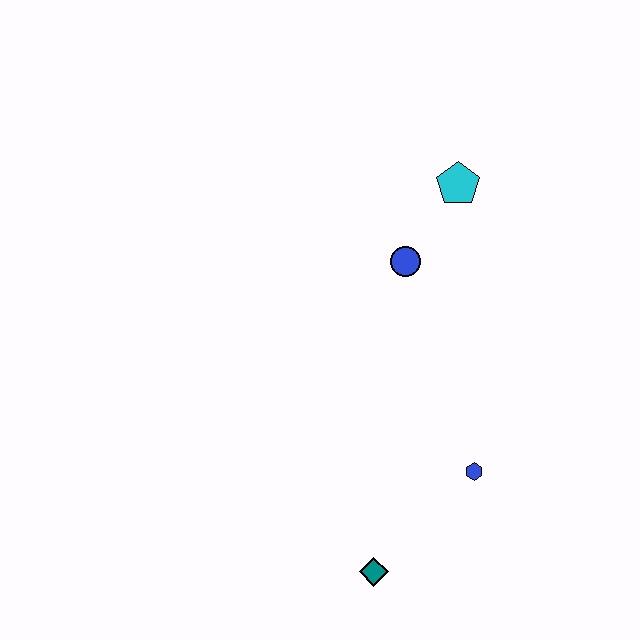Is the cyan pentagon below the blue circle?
No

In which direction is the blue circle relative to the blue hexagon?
The blue circle is above the blue hexagon.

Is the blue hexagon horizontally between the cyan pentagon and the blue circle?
No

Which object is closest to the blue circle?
The cyan pentagon is closest to the blue circle.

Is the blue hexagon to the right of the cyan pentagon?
Yes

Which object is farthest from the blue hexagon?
The cyan pentagon is farthest from the blue hexagon.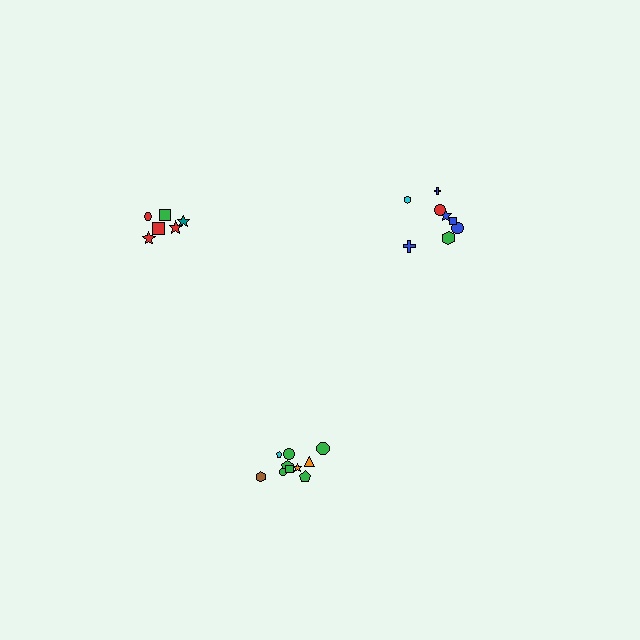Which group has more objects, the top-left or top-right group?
The top-right group.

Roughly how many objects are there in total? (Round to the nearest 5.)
Roughly 25 objects in total.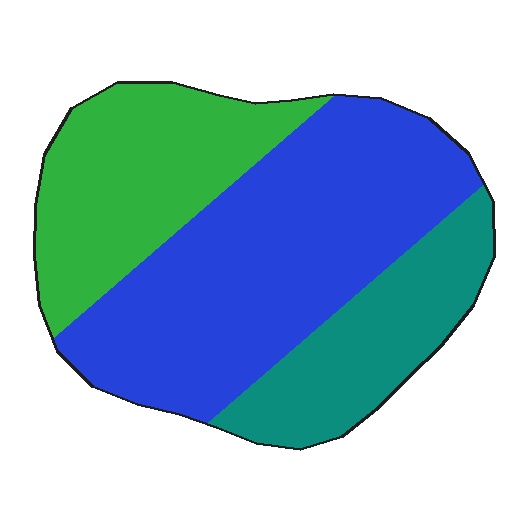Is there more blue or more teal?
Blue.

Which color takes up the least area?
Teal, at roughly 20%.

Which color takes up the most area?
Blue, at roughly 50%.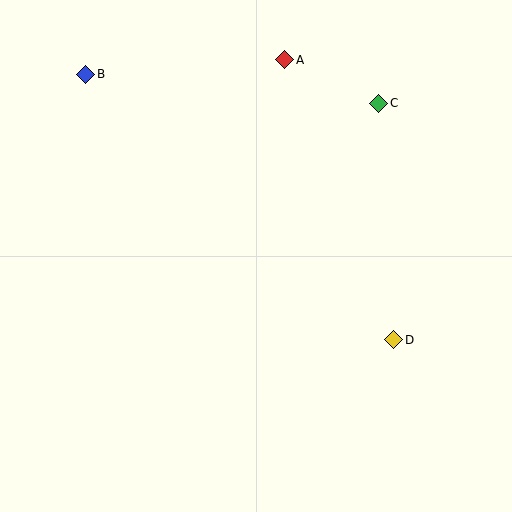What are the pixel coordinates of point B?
Point B is at (86, 74).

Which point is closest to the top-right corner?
Point C is closest to the top-right corner.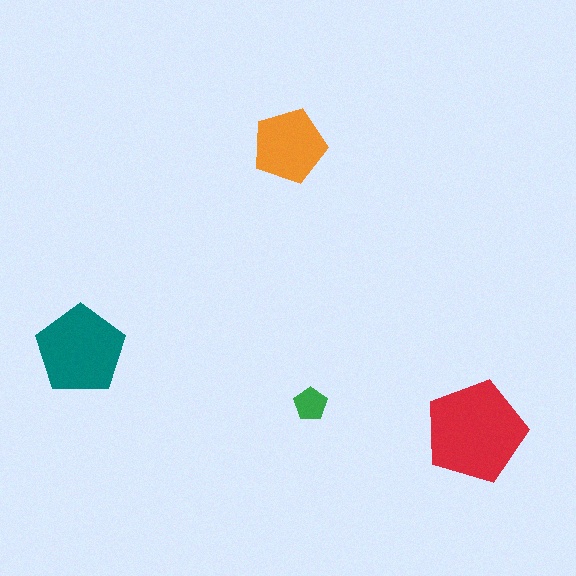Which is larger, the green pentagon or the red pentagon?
The red one.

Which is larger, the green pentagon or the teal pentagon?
The teal one.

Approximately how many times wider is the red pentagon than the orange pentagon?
About 1.5 times wider.